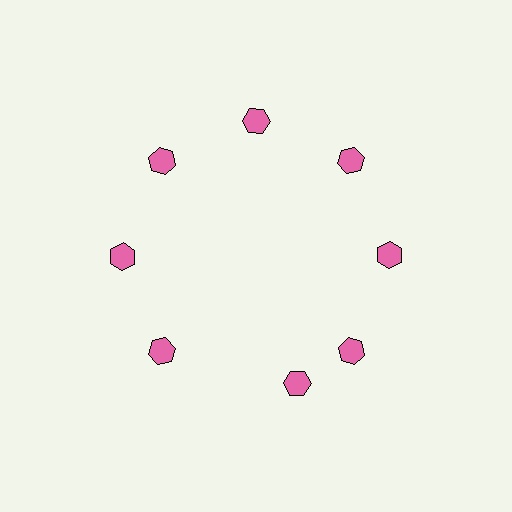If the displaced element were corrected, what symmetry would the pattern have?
It would have 8-fold rotational symmetry — the pattern would map onto itself every 45 degrees.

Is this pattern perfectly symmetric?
No. The 8 pink hexagons are arranged in a ring, but one element near the 6 o'clock position is rotated out of alignment along the ring, breaking the 8-fold rotational symmetry.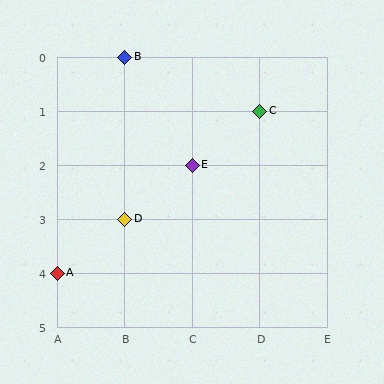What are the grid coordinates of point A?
Point A is at grid coordinates (A, 4).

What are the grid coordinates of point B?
Point B is at grid coordinates (B, 0).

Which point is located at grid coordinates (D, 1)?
Point C is at (D, 1).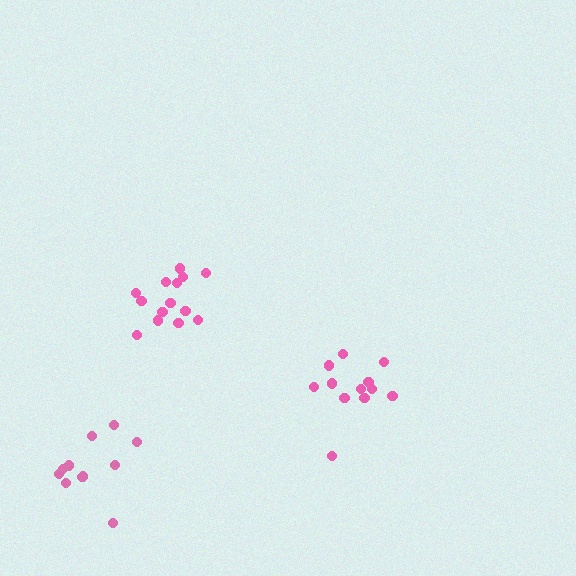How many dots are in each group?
Group 1: 12 dots, Group 2: 14 dots, Group 3: 11 dots (37 total).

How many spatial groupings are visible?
There are 3 spatial groupings.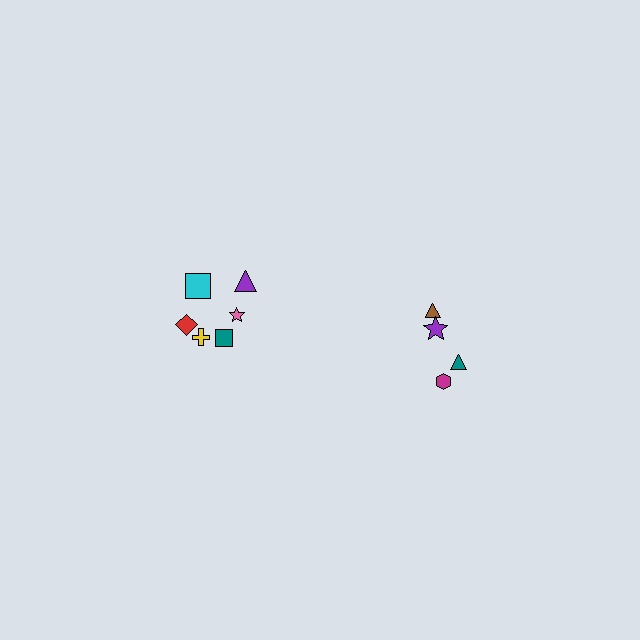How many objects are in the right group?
There are 4 objects.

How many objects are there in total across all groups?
There are 10 objects.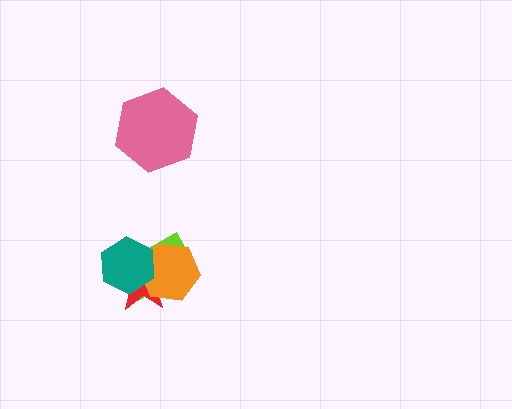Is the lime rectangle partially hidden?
Yes, it is partially covered by another shape.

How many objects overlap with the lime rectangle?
3 objects overlap with the lime rectangle.